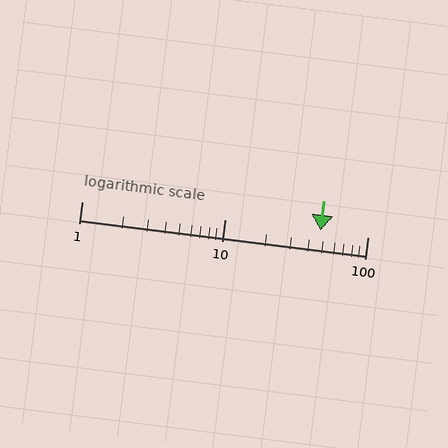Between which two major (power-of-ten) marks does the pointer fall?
The pointer is between 10 and 100.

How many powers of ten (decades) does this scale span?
The scale spans 2 decades, from 1 to 100.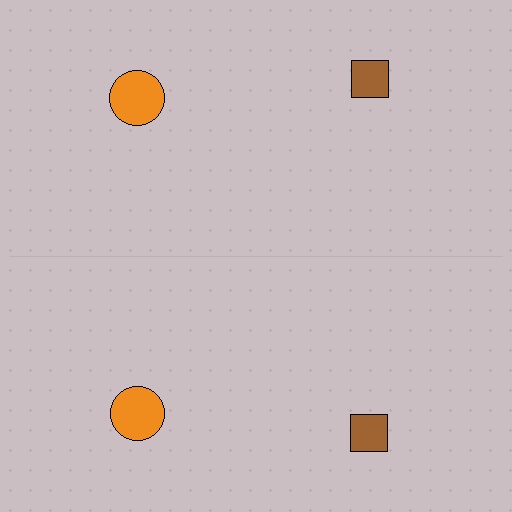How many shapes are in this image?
There are 4 shapes in this image.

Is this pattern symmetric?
Yes, this pattern has bilateral (reflection) symmetry.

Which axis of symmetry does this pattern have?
The pattern has a horizontal axis of symmetry running through the center of the image.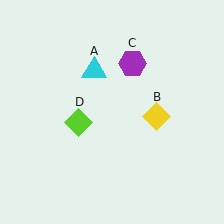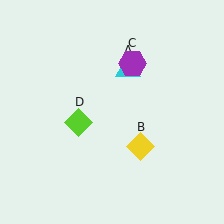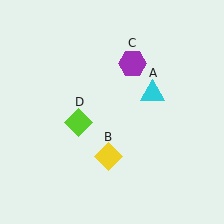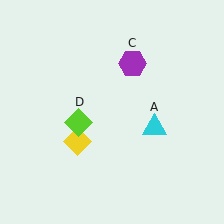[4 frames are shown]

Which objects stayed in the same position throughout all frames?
Purple hexagon (object C) and lime diamond (object D) remained stationary.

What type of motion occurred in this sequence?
The cyan triangle (object A), yellow diamond (object B) rotated clockwise around the center of the scene.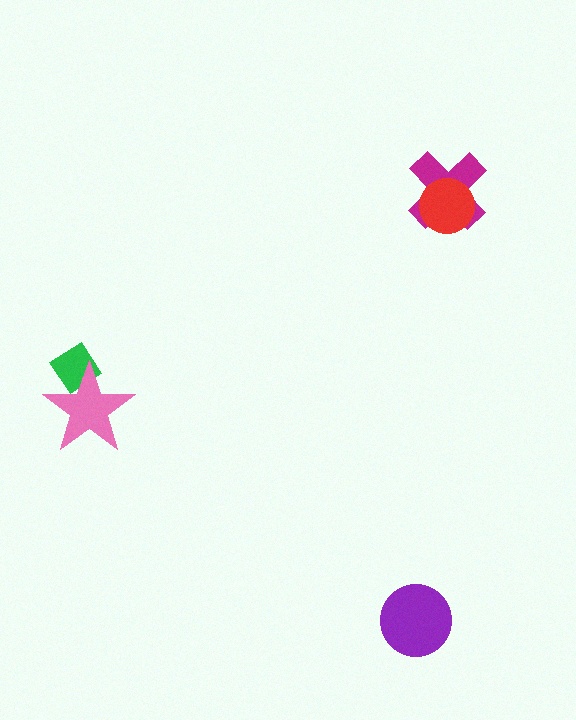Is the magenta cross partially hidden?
Yes, it is partially covered by another shape.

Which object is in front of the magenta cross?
The red circle is in front of the magenta cross.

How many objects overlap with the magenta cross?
1 object overlaps with the magenta cross.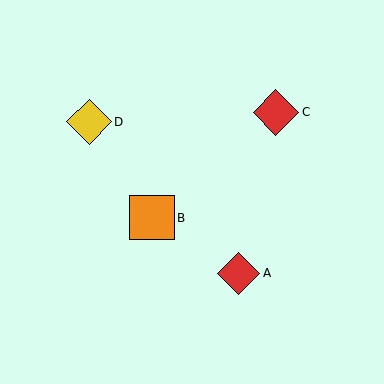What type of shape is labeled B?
Shape B is an orange square.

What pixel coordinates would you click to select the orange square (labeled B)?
Click at (152, 218) to select the orange square B.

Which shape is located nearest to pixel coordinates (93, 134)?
The yellow diamond (labeled D) at (89, 122) is nearest to that location.